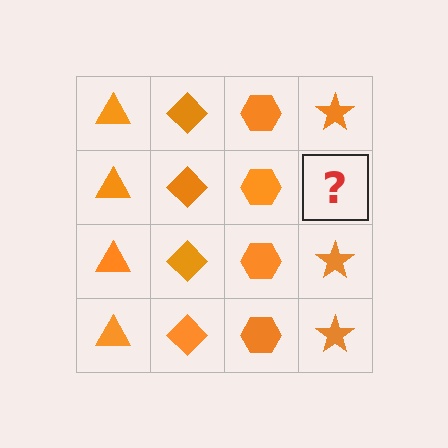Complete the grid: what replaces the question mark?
The question mark should be replaced with an orange star.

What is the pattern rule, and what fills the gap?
The rule is that each column has a consistent shape. The gap should be filled with an orange star.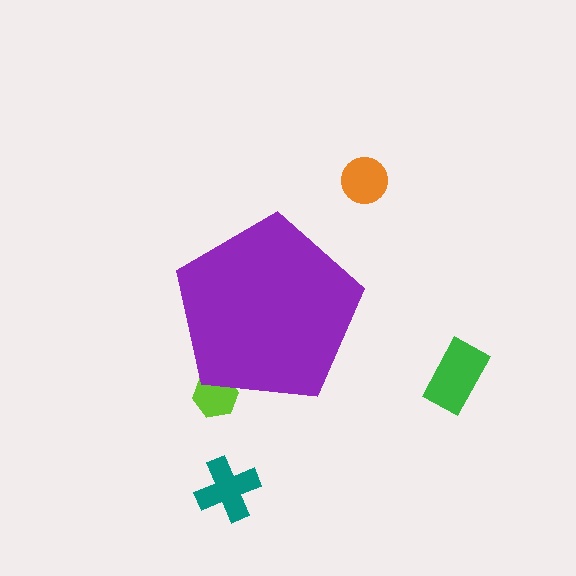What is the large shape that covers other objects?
A purple pentagon.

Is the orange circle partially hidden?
No, the orange circle is fully visible.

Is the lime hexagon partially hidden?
Yes, the lime hexagon is partially hidden behind the purple pentagon.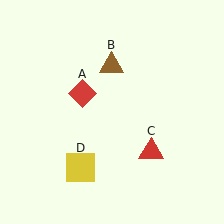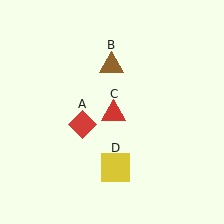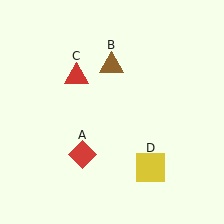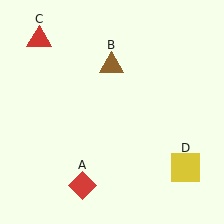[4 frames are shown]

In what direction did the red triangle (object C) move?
The red triangle (object C) moved up and to the left.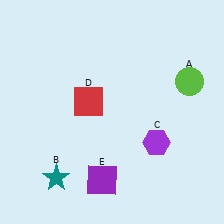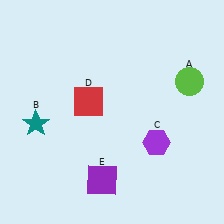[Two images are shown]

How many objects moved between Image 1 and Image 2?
1 object moved between the two images.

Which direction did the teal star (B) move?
The teal star (B) moved up.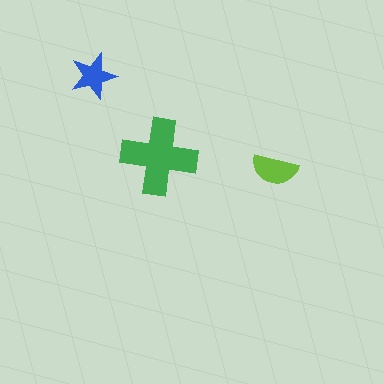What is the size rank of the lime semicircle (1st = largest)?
2nd.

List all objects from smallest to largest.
The blue star, the lime semicircle, the green cross.